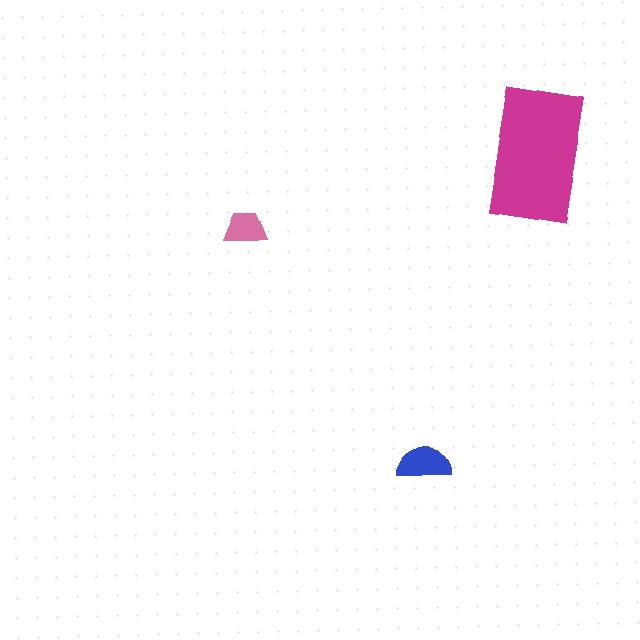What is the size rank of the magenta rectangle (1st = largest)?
1st.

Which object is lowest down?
The blue semicircle is bottommost.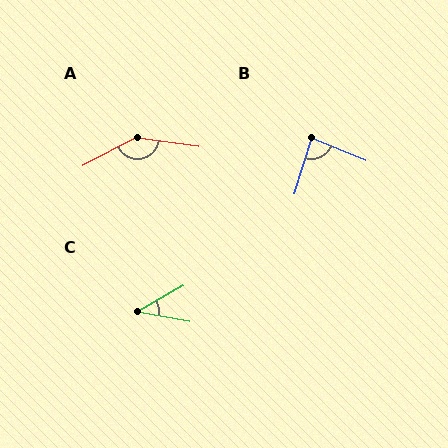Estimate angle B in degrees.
Approximately 85 degrees.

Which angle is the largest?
A, at approximately 145 degrees.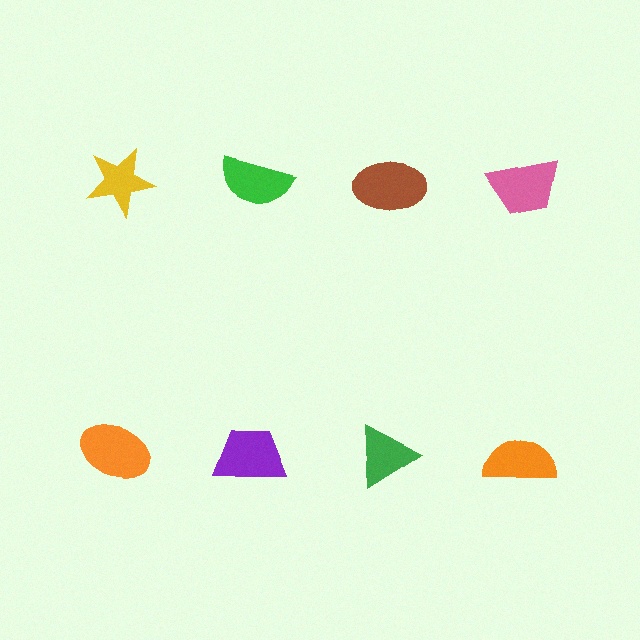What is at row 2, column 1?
An orange ellipse.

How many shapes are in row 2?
4 shapes.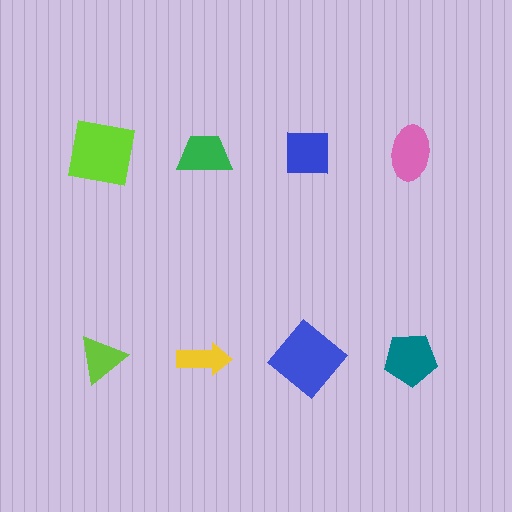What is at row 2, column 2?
A yellow arrow.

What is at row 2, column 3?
A blue diamond.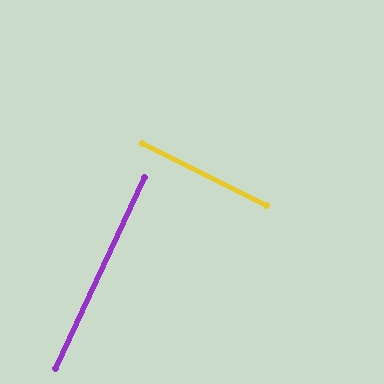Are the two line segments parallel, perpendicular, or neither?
Perpendicular — they meet at approximately 88°.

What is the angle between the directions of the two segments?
Approximately 88 degrees.